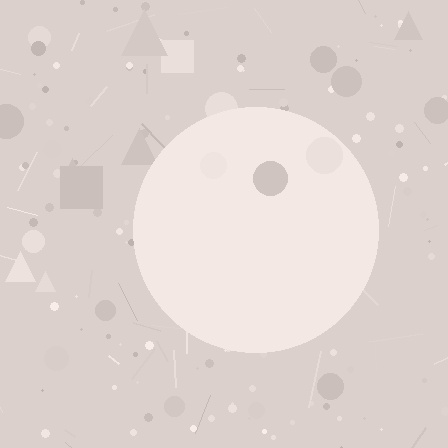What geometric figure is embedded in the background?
A circle is embedded in the background.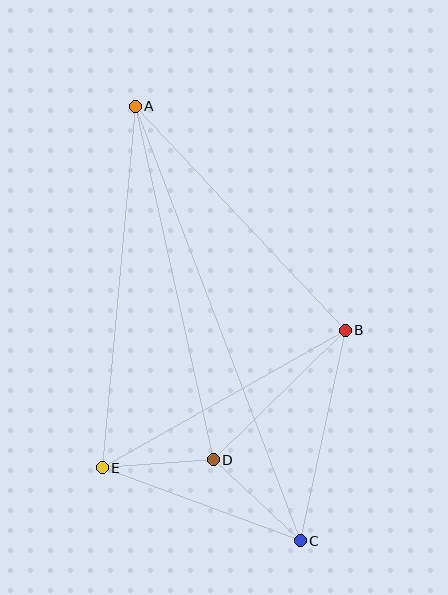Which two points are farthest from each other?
Points A and C are farthest from each other.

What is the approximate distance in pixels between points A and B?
The distance between A and B is approximately 307 pixels.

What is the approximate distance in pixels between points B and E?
The distance between B and E is approximately 279 pixels.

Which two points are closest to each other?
Points D and E are closest to each other.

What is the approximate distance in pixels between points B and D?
The distance between B and D is approximately 185 pixels.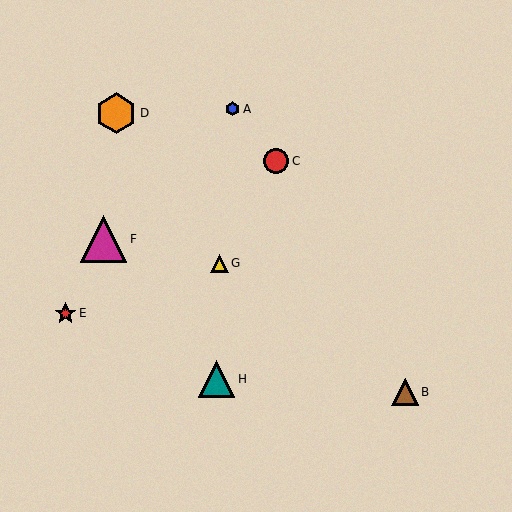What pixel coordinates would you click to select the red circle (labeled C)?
Click at (276, 161) to select the red circle C.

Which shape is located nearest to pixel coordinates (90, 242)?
The magenta triangle (labeled F) at (103, 239) is nearest to that location.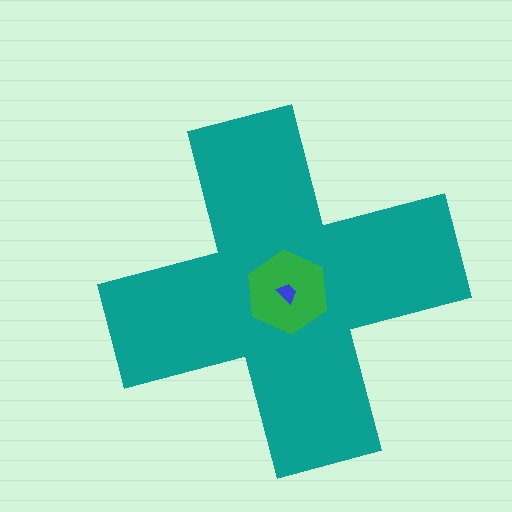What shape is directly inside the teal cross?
The green hexagon.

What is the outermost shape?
The teal cross.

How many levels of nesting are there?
3.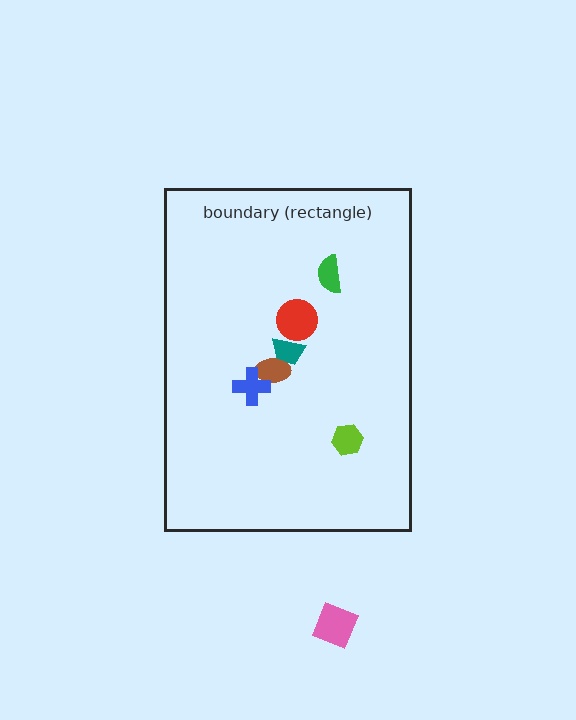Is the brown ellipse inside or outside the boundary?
Inside.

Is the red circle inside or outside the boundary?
Inside.